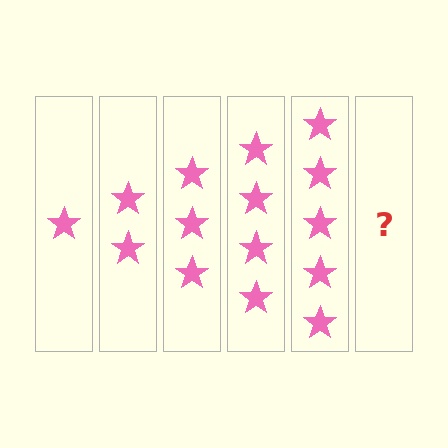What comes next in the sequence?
The next element should be 6 stars.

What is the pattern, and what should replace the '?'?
The pattern is that each step adds one more star. The '?' should be 6 stars.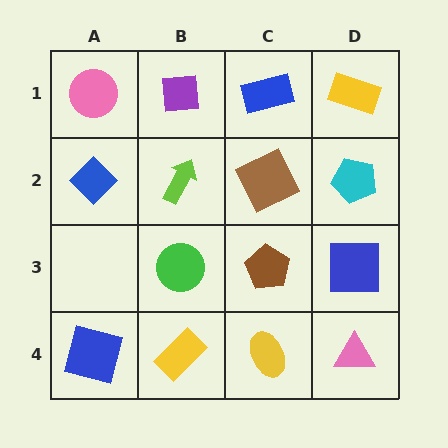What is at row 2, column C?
A brown square.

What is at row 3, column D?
A blue square.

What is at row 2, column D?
A cyan pentagon.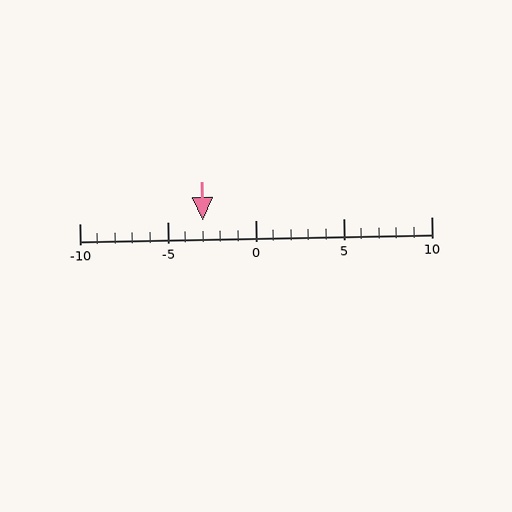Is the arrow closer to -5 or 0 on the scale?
The arrow is closer to -5.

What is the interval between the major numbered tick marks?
The major tick marks are spaced 5 units apart.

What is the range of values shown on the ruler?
The ruler shows values from -10 to 10.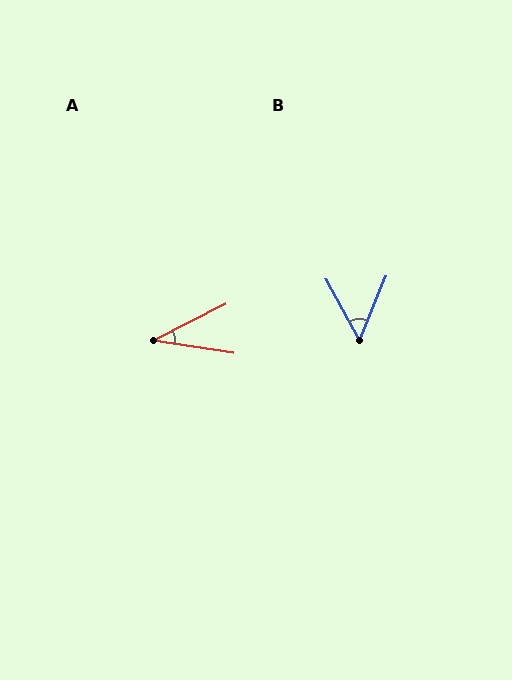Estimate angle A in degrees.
Approximately 35 degrees.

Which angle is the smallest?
A, at approximately 35 degrees.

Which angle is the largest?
B, at approximately 51 degrees.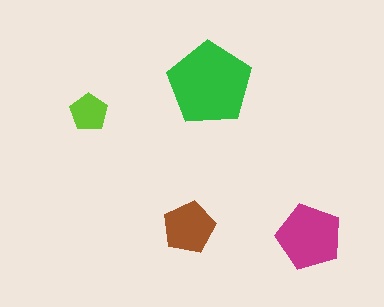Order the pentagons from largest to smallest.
the green one, the magenta one, the brown one, the lime one.